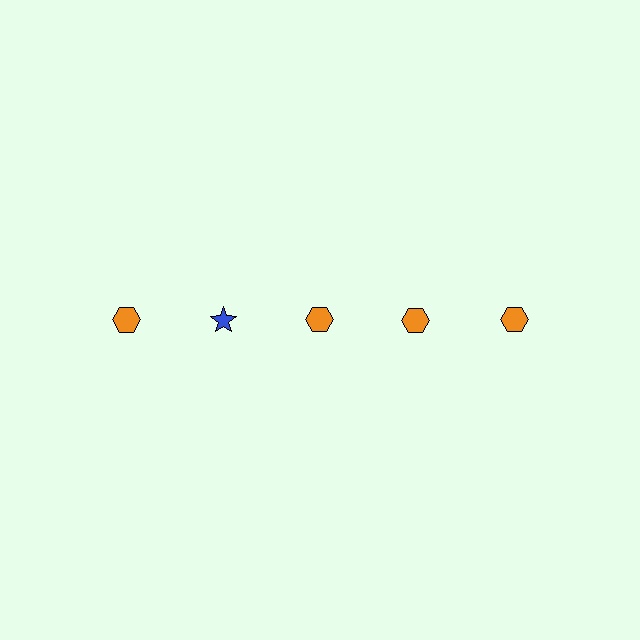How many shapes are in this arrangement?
There are 5 shapes arranged in a grid pattern.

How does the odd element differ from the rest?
It differs in both color (blue instead of orange) and shape (star instead of hexagon).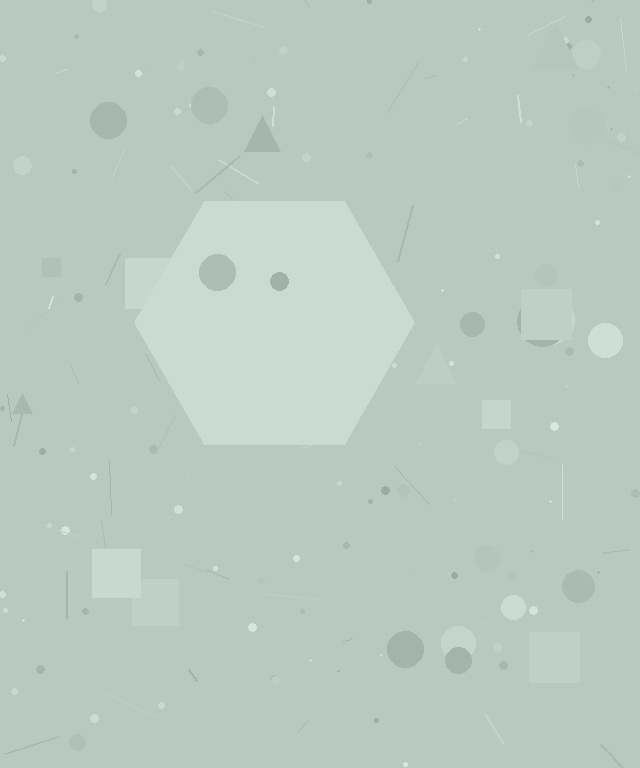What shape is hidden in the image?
A hexagon is hidden in the image.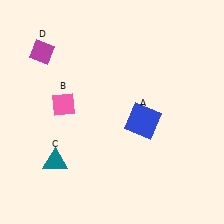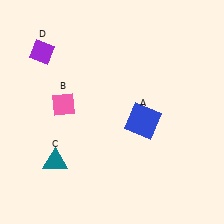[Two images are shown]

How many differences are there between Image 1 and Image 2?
There is 1 difference between the two images.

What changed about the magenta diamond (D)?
In Image 1, D is magenta. In Image 2, it changed to purple.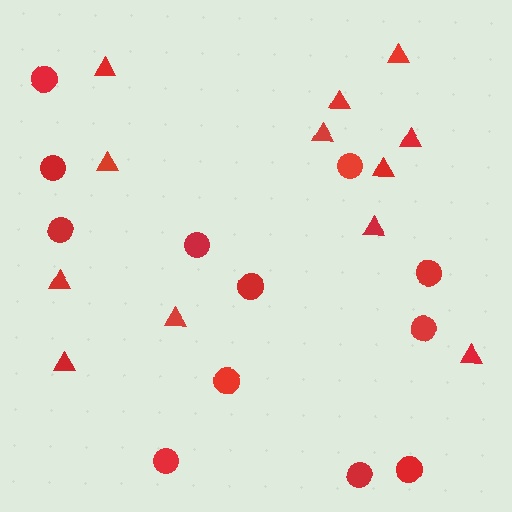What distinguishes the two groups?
There are 2 groups: one group of circles (12) and one group of triangles (12).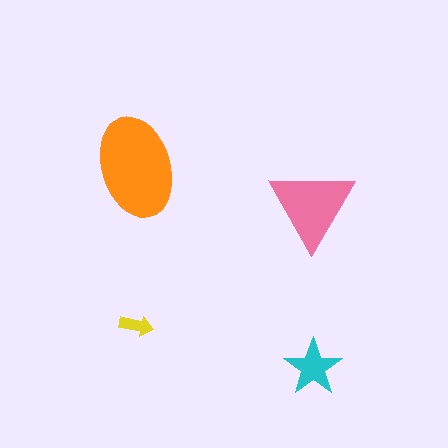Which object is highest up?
The orange ellipse is topmost.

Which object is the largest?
The orange ellipse.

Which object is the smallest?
The yellow arrow.